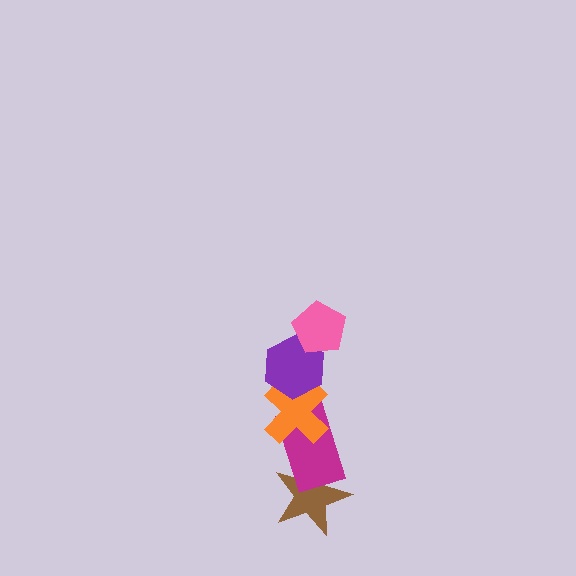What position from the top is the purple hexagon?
The purple hexagon is 2nd from the top.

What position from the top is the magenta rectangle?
The magenta rectangle is 4th from the top.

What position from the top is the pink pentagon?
The pink pentagon is 1st from the top.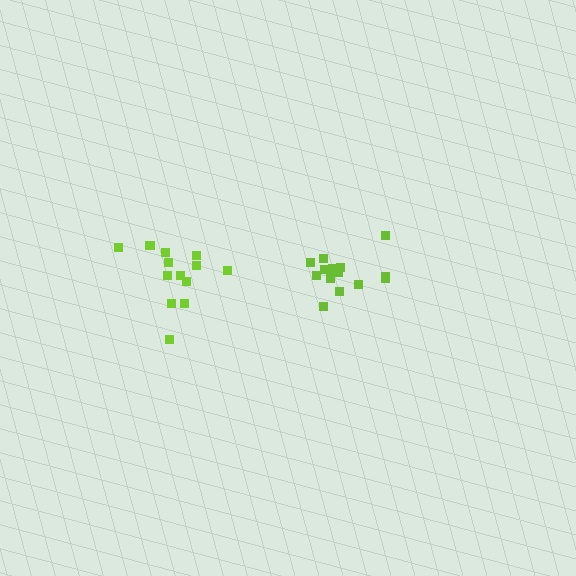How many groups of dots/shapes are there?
There are 2 groups.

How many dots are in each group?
Group 1: 13 dots, Group 2: 14 dots (27 total).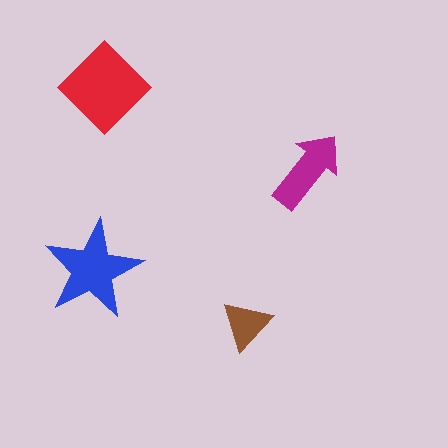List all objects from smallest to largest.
The brown triangle, the magenta arrow, the blue star, the red diamond.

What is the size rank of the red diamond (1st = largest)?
1st.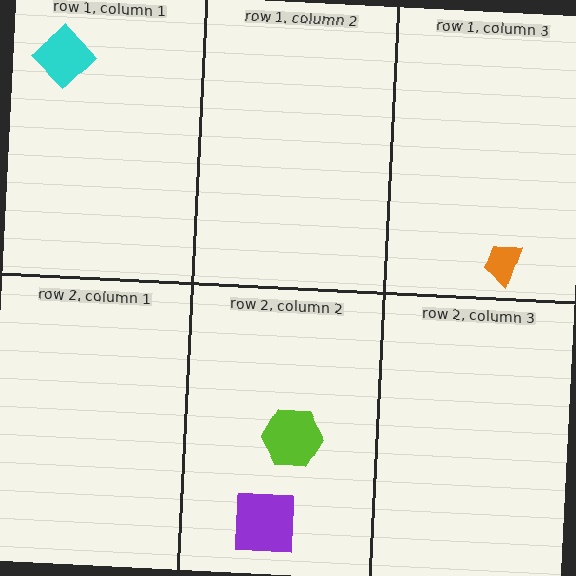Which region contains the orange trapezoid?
The row 1, column 3 region.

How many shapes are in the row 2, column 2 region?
2.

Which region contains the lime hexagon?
The row 2, column 2 region.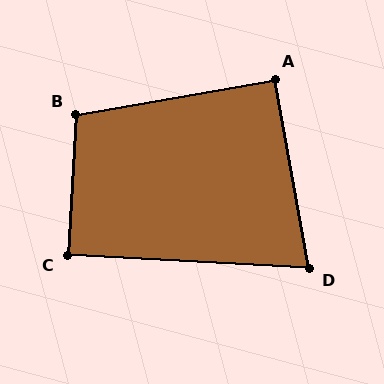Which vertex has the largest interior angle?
B, at approximately 103 degrees.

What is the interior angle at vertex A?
Approximately 90 degrees (approximately right).